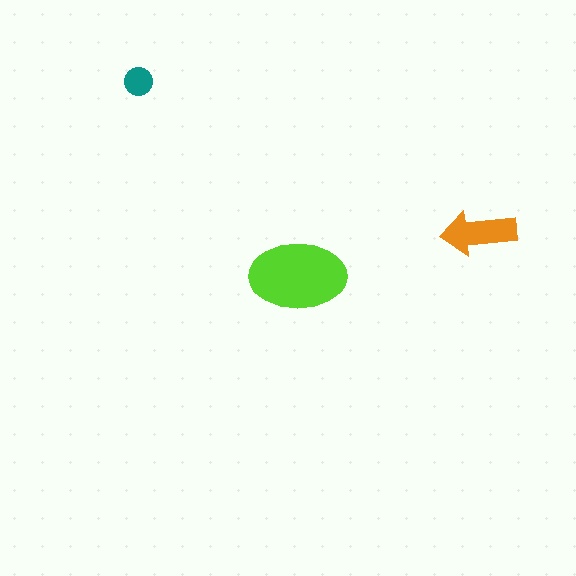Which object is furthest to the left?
The teal circle is leftmost.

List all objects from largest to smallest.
The lime ellipse, the orange arrow, the teal circle.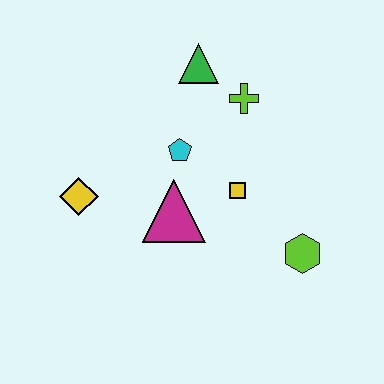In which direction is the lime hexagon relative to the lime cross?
The lime hexagon is below the lime cross.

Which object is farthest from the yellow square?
The yellow diamond is farthest from the yellow square.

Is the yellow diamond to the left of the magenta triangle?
Yes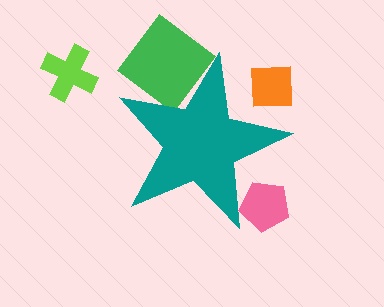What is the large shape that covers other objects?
A teal star.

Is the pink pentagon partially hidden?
Yes, the pink pentagon is partially hidden behind the teal star.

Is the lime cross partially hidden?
No, the lime cross is fully visible.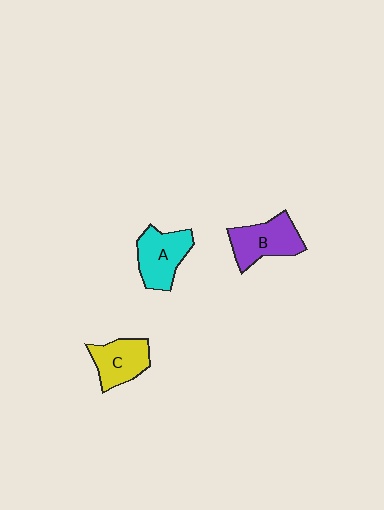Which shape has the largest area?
Shape B (purple).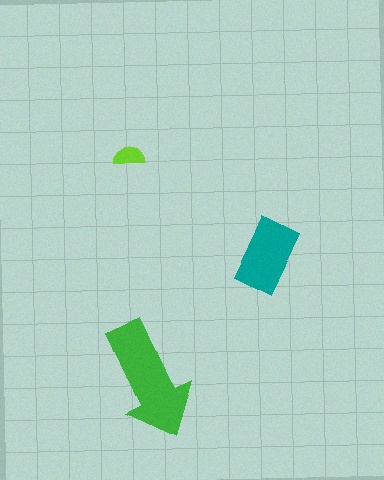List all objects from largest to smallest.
The green arrow, the teal rectangle, the lime semicircle.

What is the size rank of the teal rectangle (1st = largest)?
2nd.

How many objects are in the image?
There are 3 objects in the image.